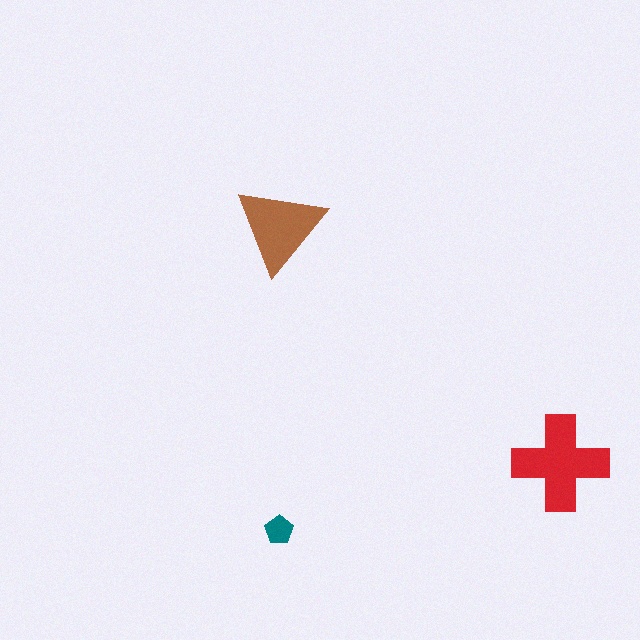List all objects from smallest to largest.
The teal pentagon, the brown triangle, the red cross.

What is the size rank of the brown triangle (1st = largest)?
2nd.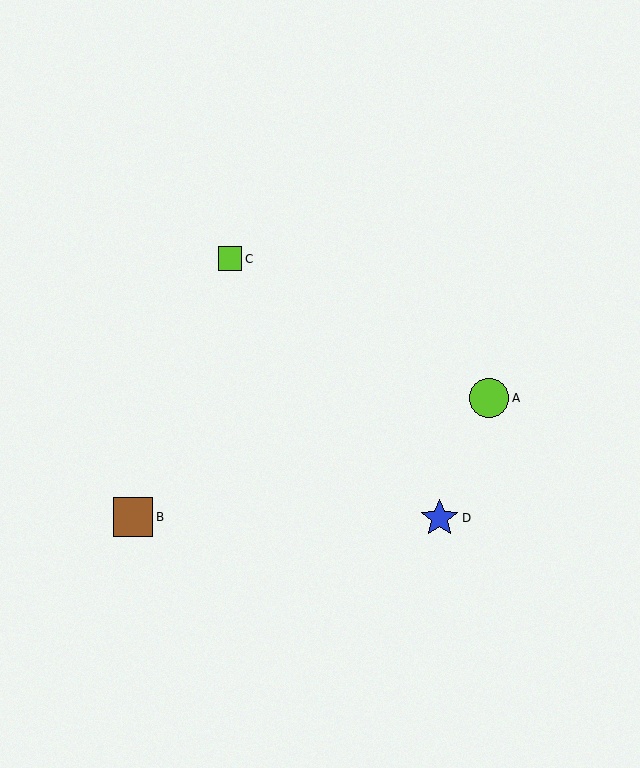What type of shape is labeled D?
Shape D is a blue star.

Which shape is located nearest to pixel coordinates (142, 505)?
The brown square (labeled B) at (133, 517) is nearest to that location.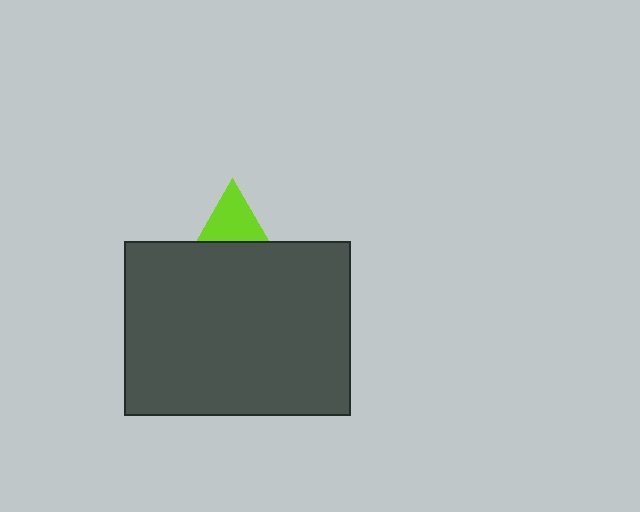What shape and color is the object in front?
The object in front is a dark gray rectangle.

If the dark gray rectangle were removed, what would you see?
You would see the complete lime triangle.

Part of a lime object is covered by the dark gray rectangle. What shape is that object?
It is a triangle.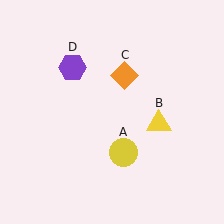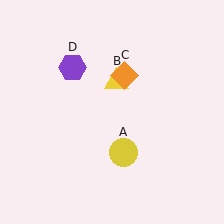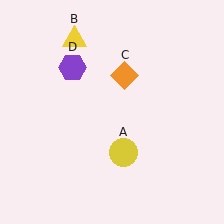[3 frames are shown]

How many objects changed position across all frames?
1 object changed position: yellow triangle (object B).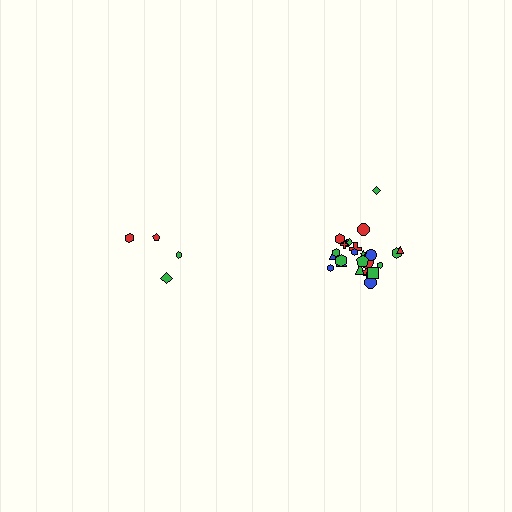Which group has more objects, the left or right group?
The right group.